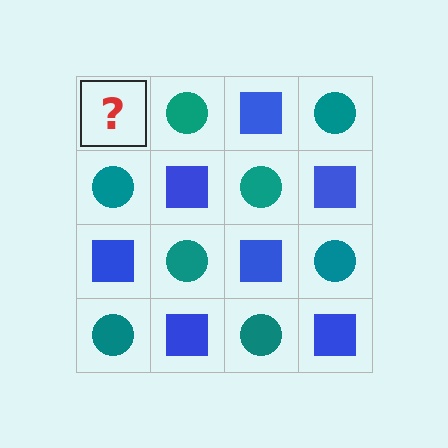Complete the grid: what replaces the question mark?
The question mark should be replaced with a blue square.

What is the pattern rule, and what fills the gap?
The rule is that it alternates blue square and teal circle in a checkerboard pattern. The gap should be filled with a blue square.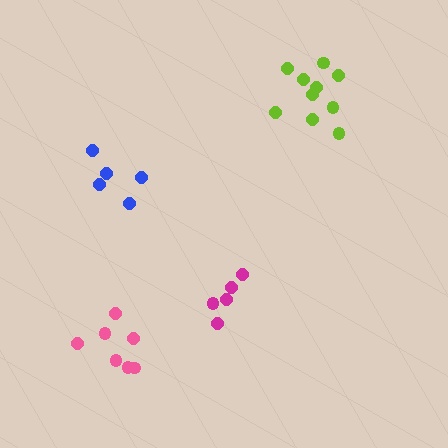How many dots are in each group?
Group 1: 7 dots, Group 2: 5 dots, Group 3: 10 dots, Group 4: 5 dots (27 total).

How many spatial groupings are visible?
There are 4 spatial groupings.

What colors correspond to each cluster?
The clusters are colored: pink, magenta, lime, blue.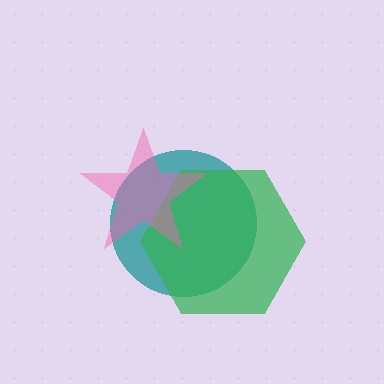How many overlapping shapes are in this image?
There are 3 overlapping shapes in the image.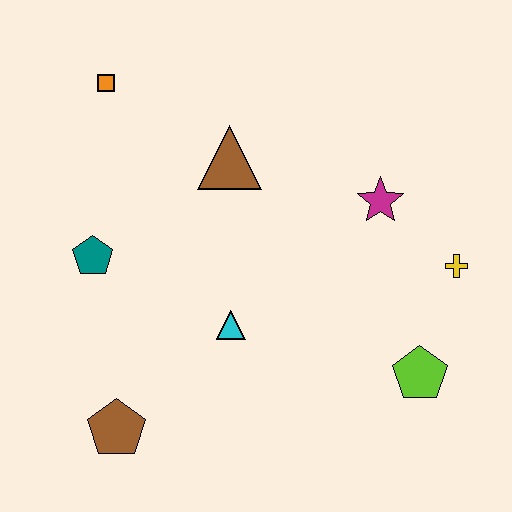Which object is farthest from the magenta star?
The brown pentagon is farthest from the magenta star.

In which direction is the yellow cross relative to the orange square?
The yellow cross is to the right of the orange square.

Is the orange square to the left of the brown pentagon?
Yes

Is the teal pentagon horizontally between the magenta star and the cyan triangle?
No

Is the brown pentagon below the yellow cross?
Yes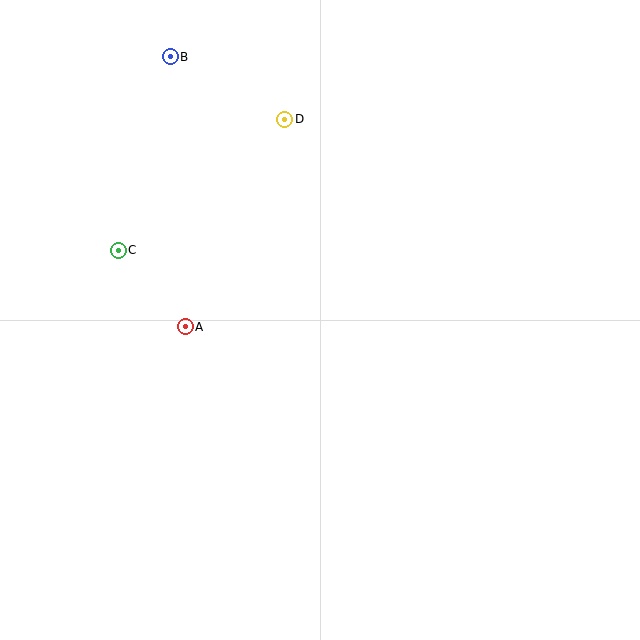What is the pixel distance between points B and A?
The distance between B and A is 271 pixels.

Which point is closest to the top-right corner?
Point D is closest to the top-right corner.